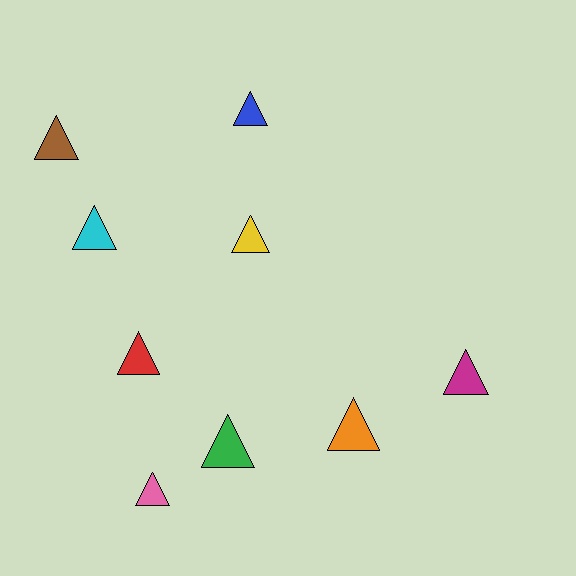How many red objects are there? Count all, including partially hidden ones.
There is 1 red object.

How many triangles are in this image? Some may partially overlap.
There are 9 triangles.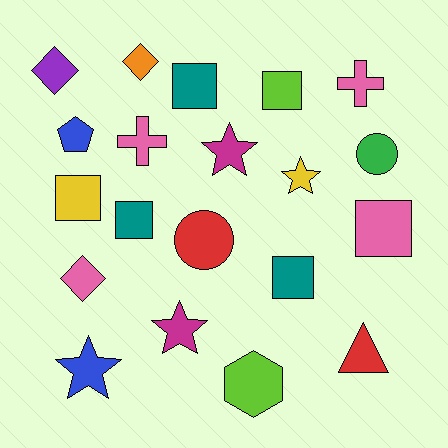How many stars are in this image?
There are 4 stars.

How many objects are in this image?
There are 20 objects.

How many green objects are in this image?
There is 1 green object.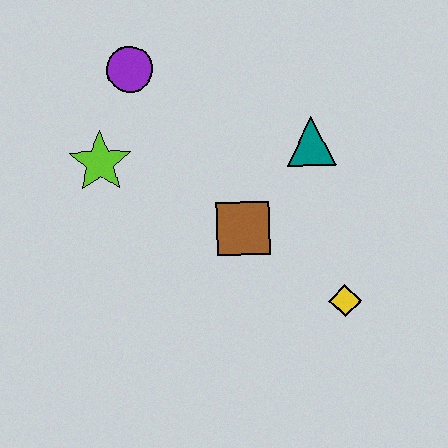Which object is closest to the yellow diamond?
The brown square is closest to the yellow diamond.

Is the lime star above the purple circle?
No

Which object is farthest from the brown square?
The purple circle is farthest from the brown square.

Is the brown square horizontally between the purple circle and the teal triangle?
Yes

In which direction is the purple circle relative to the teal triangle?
The purple circle is to the left of the teal triangle.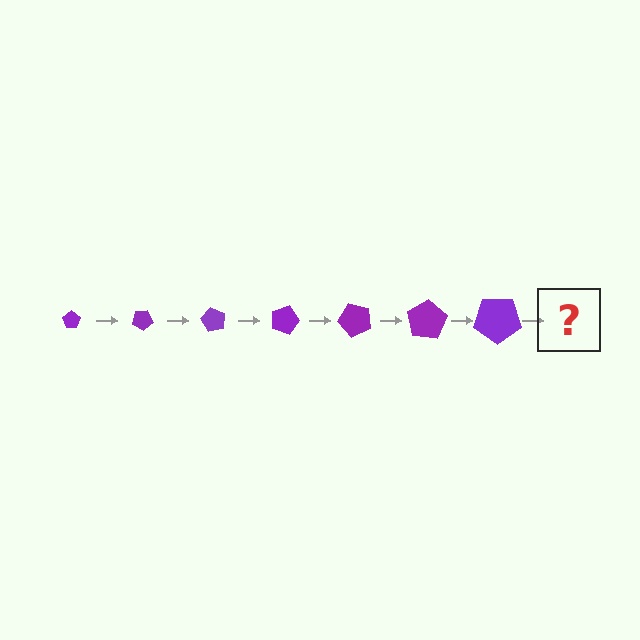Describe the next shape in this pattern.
It should be a pentagon, larger than the previous one and rotated 210 degrees from the start.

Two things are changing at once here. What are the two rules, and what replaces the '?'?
The two rules are that the pentagon grows larger each step and it rotates 30 degrees each step. The '?' should be a pentagon, larger than the previous one and rotated 210 degrees from the start.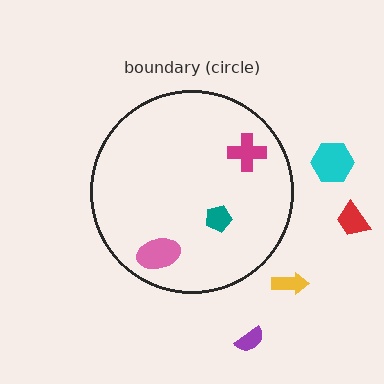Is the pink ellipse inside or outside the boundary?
Inside.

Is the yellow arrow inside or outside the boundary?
Outside.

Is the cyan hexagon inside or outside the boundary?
Outside.